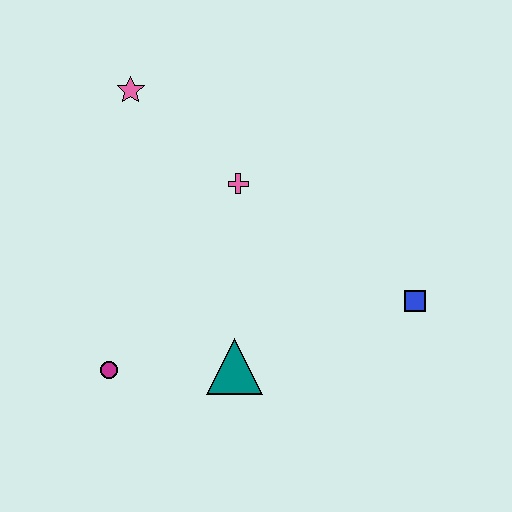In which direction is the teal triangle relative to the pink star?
The teal triangle is below the pink star.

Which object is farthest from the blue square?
The pink star is farthest from the blue square.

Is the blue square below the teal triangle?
No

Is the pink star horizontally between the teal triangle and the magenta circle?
Yes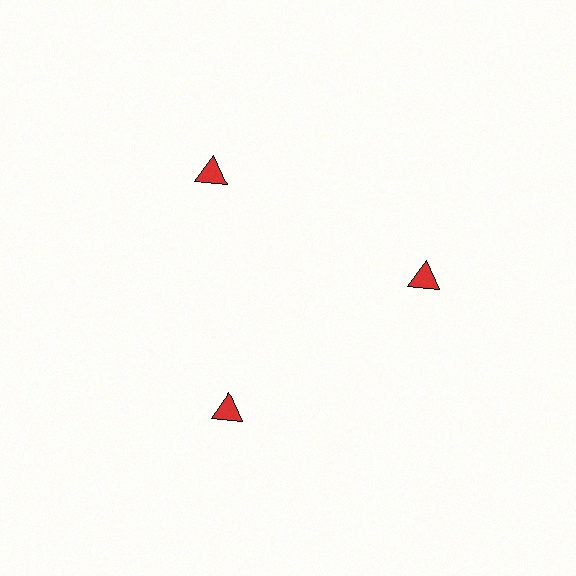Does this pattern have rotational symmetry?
Yes, this pattern has 3-fold rotational symmetry. It looks the same after rotating 120 degrees around the center.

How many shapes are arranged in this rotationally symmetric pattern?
There are 3 shapes, arranged in 3 groups of 1.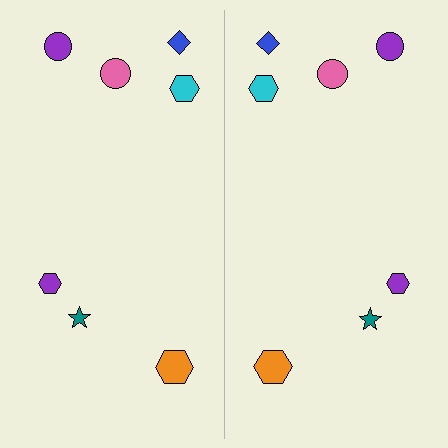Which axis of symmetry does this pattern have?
The pattern has a vertical axis of symmetry running through the center of the image.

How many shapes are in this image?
There are 14 shapes in this image.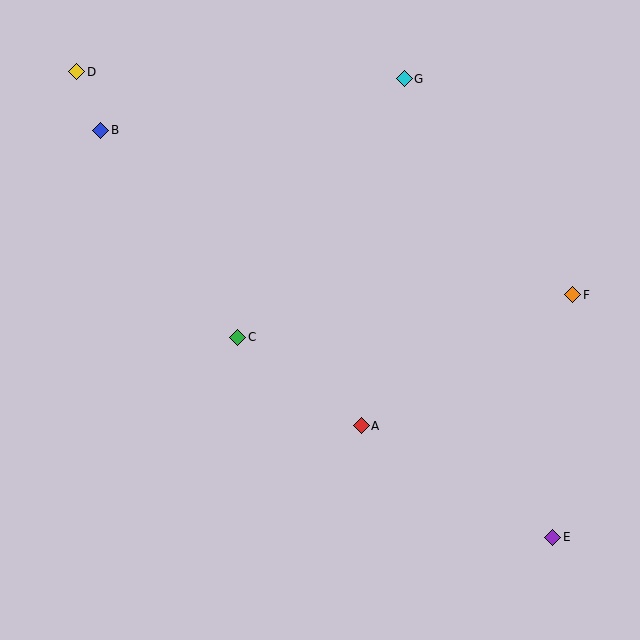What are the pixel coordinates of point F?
Point F is at (573, 295).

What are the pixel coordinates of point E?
Point E is at (553, 537).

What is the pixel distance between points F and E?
The distance between F and E is 243 pixels.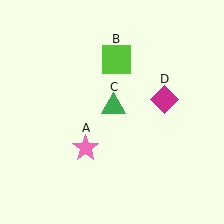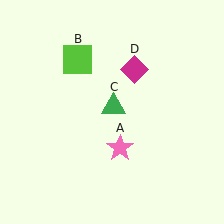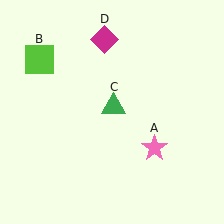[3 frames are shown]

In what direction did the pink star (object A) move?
The pink star (object A) moved right.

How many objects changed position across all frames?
3 objects changed position: pink star (object A), lime square (object B), magenta diamond (object D).